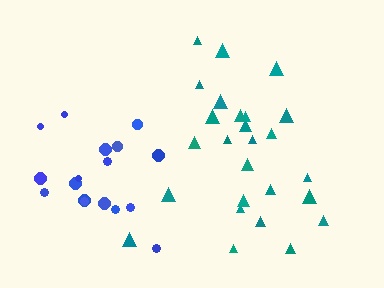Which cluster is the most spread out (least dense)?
Teal.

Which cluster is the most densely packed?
Blue.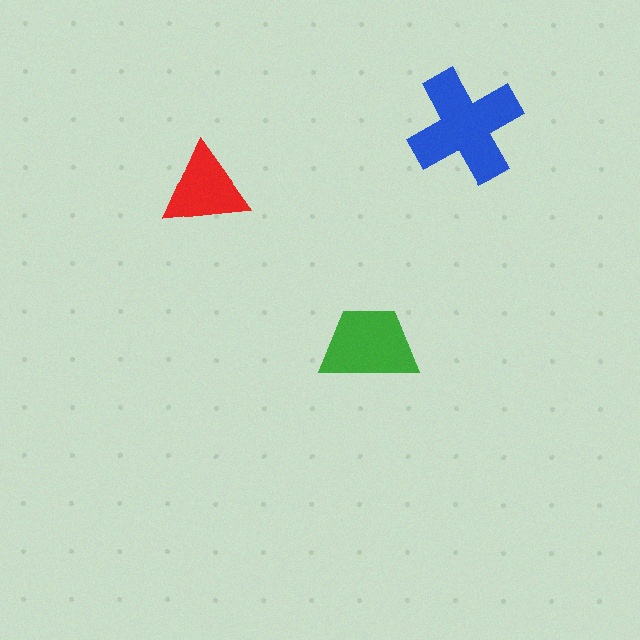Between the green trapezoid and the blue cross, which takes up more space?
The blue cross.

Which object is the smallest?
The red triangle.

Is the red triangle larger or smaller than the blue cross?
Smaller.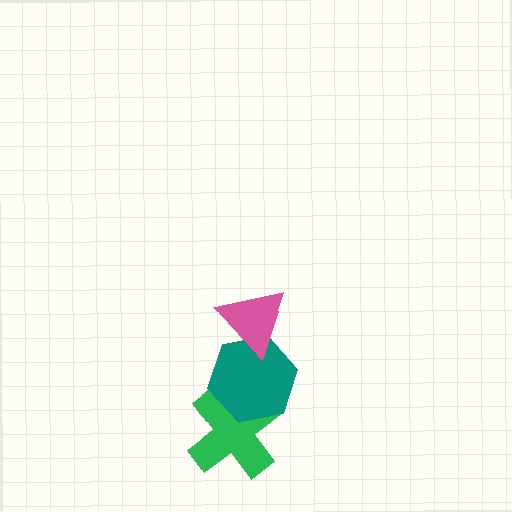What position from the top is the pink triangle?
The pink triangle is 1st from the top.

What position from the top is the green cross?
The green cross is 3rd from the top.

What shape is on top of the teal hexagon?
The pink triangle is on top of the teal hexagon.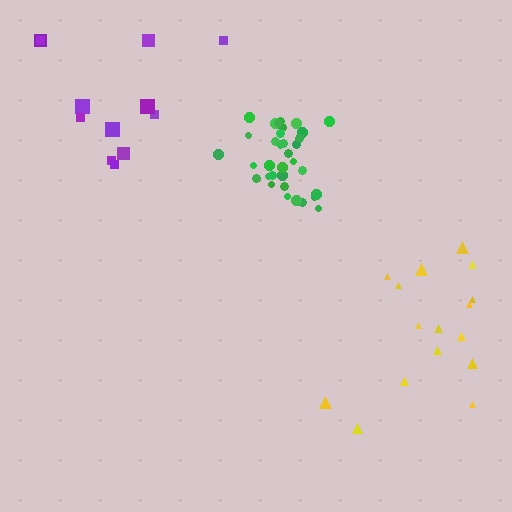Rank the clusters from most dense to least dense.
green, yellow, purple.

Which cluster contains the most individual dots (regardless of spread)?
Green (35).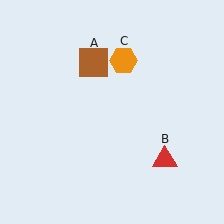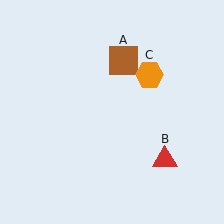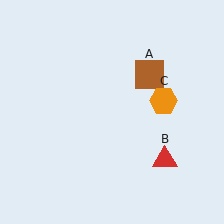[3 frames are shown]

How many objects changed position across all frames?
2 objects changed position: brown square (object A), orange hexagon (object C).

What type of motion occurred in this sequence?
The brown square (object A), orange hexagon (object C) rotated clockwise around the center of the scene.